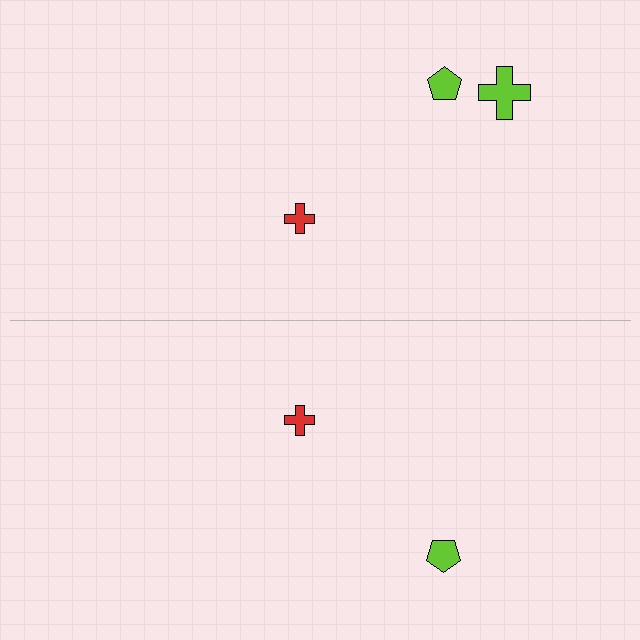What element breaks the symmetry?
A lime cross is missing from the bottom side.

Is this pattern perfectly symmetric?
No, the pattern is not perfectly symmetric. A lime cross is missing from the bottom side.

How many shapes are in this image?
There are 5 shapes in this image.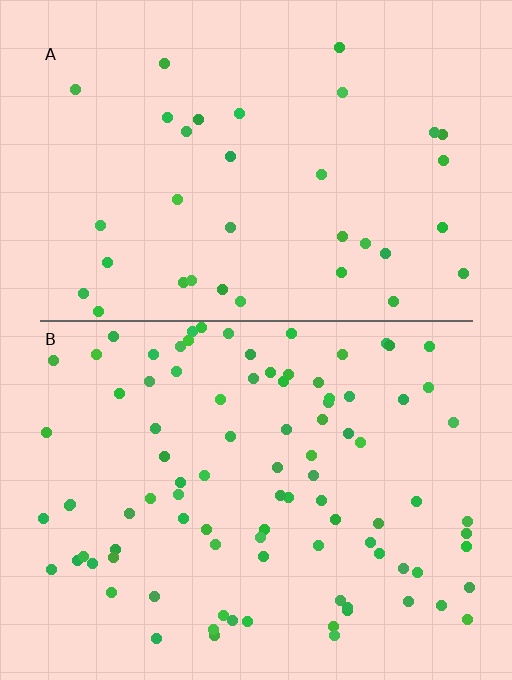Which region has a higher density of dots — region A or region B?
B (the bottom).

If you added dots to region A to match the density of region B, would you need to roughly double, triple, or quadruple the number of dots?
Approximately triple.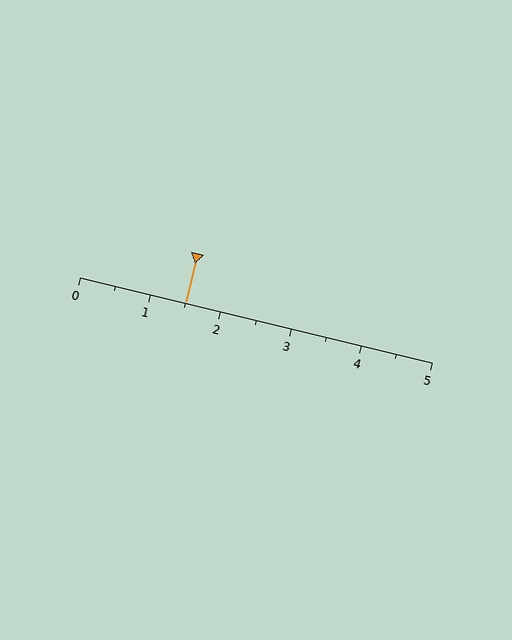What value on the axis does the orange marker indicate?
The marker indicates approximately 1.5.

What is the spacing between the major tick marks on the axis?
The major ticks are spaced 1 apart.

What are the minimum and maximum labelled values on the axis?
The axis runs from 0 to 5.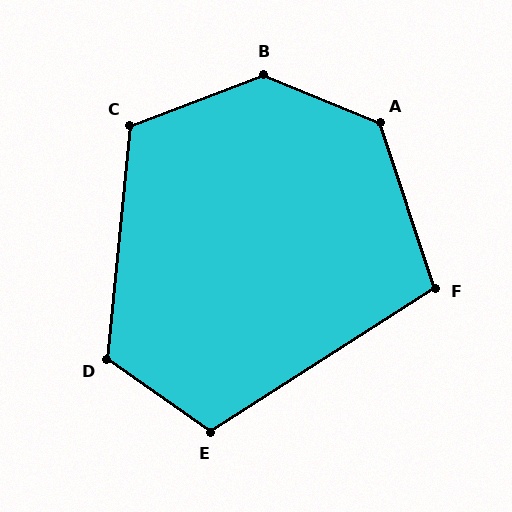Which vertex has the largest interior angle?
B, at approximately 136 degrees.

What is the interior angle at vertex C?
Approximately 117 degrees (obtuse).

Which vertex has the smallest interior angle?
F, at approximately 104 degrees.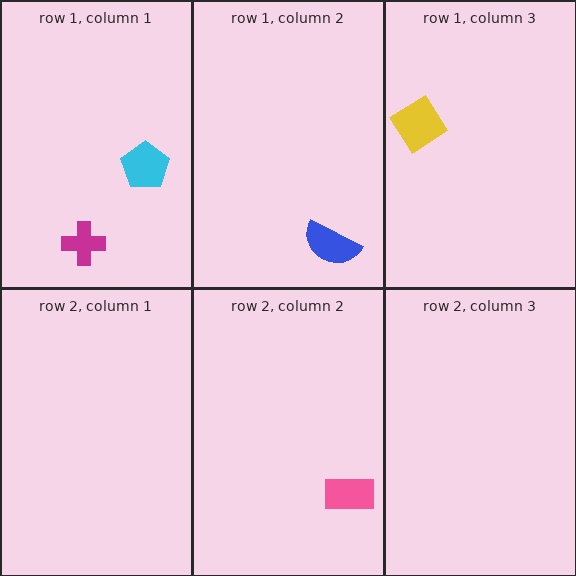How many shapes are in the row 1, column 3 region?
1.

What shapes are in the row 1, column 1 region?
The magenta cross, the cyan pentagon.